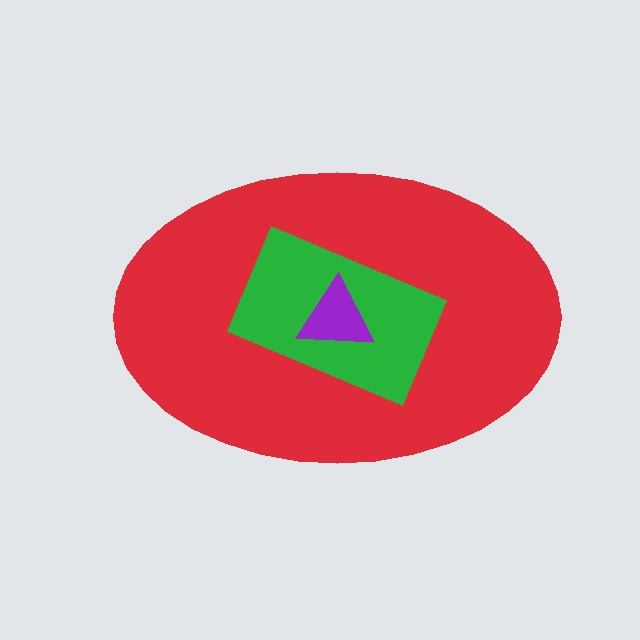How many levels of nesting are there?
3.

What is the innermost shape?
The purple triangle.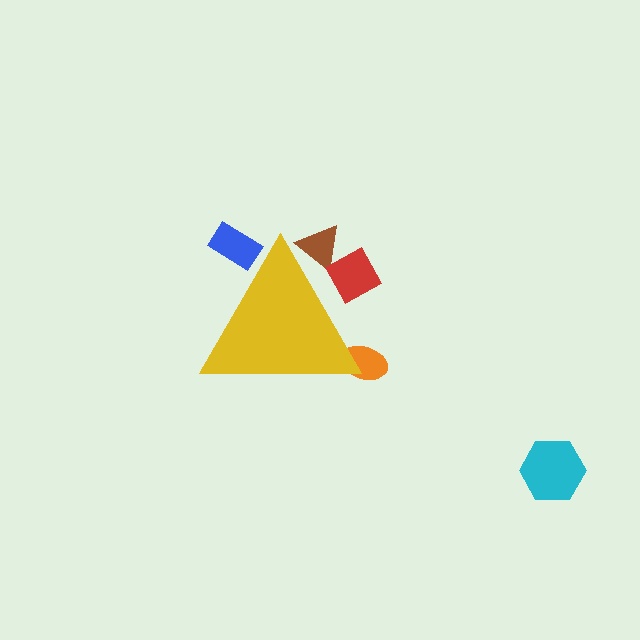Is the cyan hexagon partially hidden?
No, the cyan hexagon is fully visible.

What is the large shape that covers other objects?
A yellow triangle.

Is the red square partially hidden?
Yes, the red square is partially hidden behind the yellow triangle.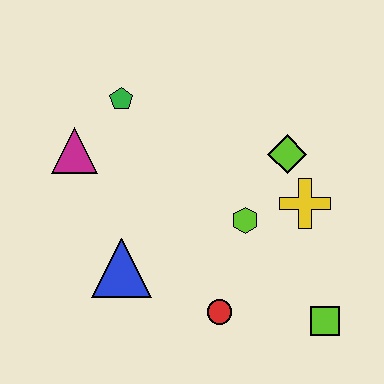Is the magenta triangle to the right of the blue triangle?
No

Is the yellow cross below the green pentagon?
Yes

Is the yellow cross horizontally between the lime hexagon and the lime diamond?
No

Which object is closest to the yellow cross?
The lime diamond is closest to the yellow cross.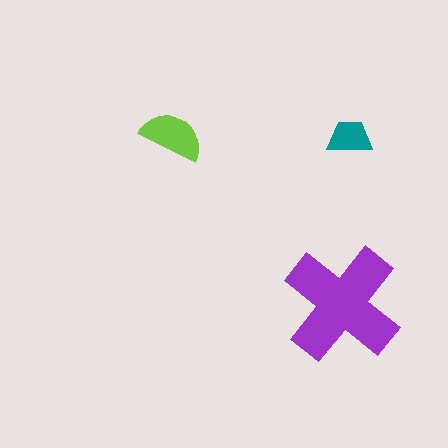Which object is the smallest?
The teal trapezoid.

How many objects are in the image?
There are 3 objects in the image.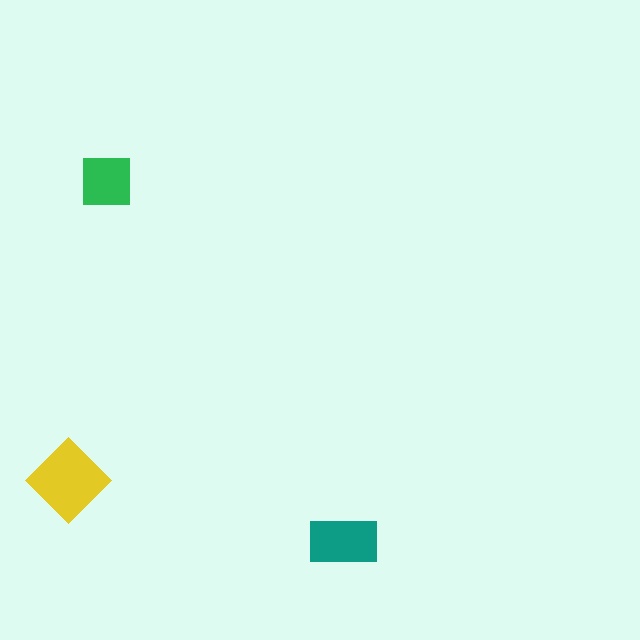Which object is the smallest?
The green square.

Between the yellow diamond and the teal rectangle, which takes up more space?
The yellow diamond.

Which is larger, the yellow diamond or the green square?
The yellow diamond.